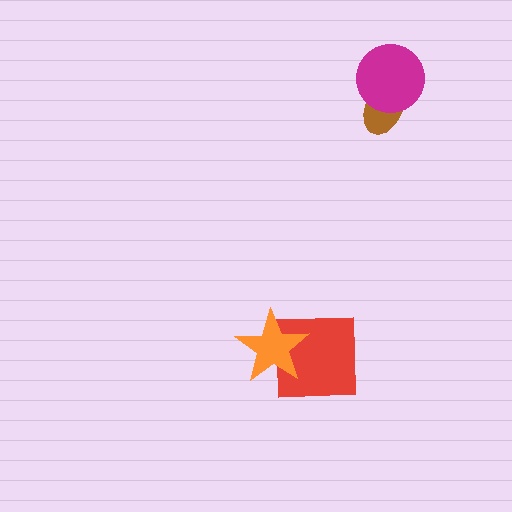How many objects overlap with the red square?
1 object overlaps with the red square.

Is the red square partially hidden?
Yes, it is partially covered by another shape.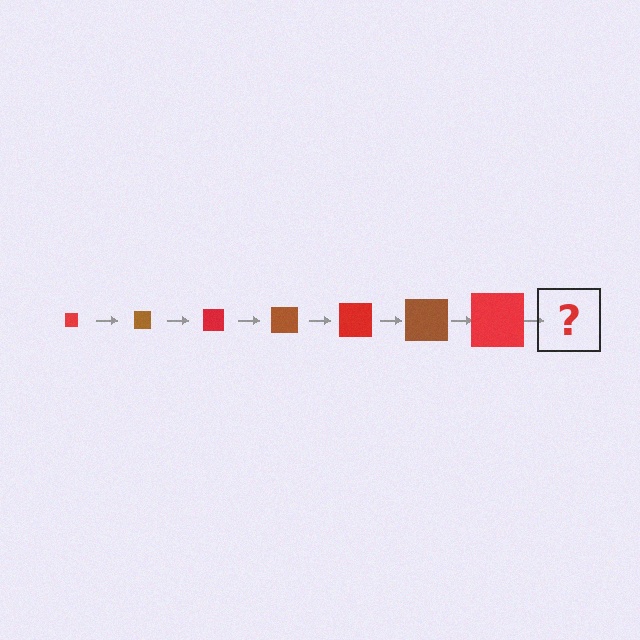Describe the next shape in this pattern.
It should be a brown square, larger than the previous one.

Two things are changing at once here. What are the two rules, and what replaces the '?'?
The two rules are that the square grows larger each step and the color cycles through red and brown. The '?' should be a brown square, larger than the previous one.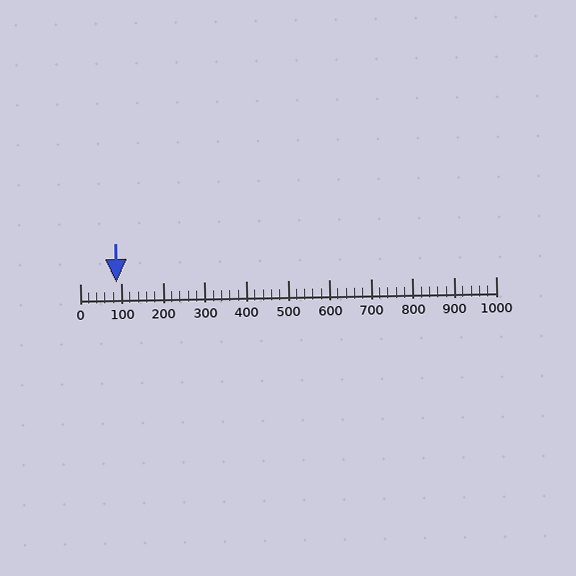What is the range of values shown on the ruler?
The ruler shows values from 0 to 1000.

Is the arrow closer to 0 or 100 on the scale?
The arrow is closer to 100.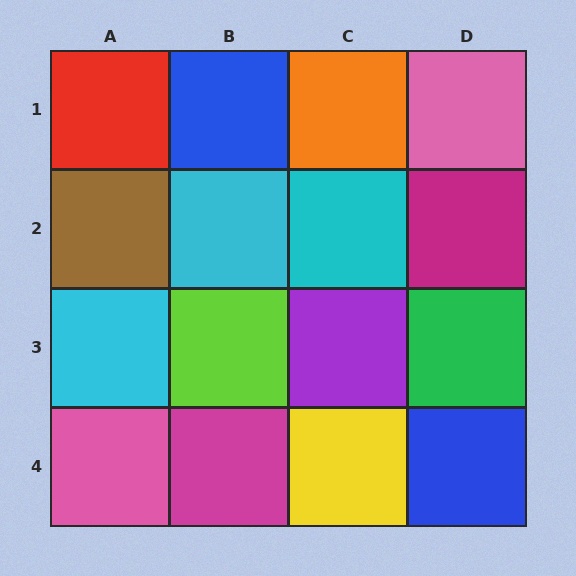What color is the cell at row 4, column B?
Magenta.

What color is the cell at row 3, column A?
Cyan.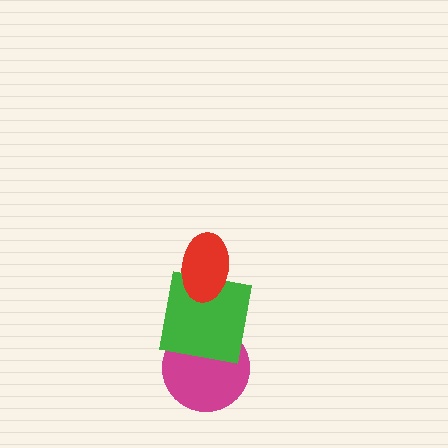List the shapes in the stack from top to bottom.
From top to bottom: the red ellipse, the green square, the magenta circle.